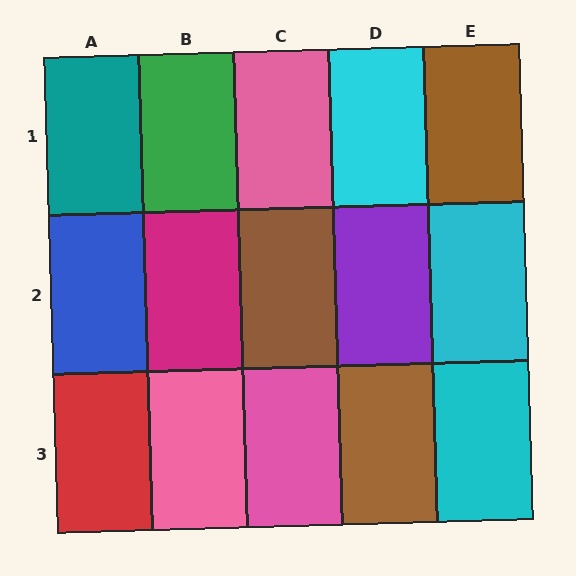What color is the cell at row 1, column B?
Green.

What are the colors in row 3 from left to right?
Red, pink, pink, brown, cyan.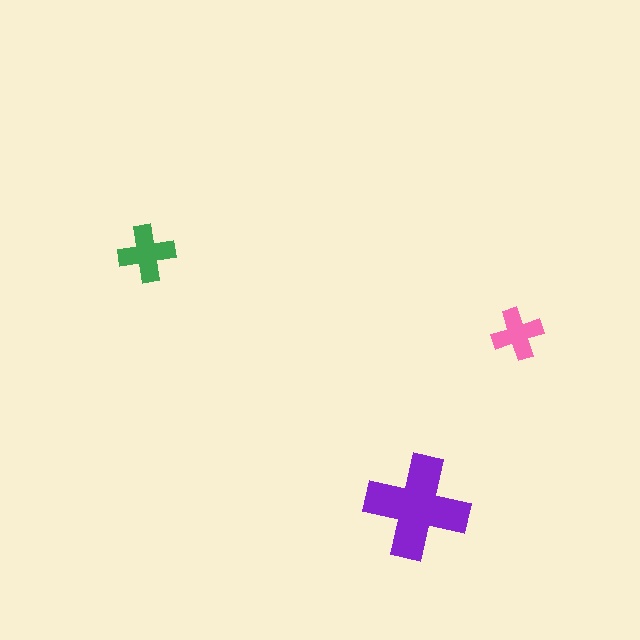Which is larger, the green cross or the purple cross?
The purple one.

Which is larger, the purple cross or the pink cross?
The purple one.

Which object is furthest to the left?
The green cross is leftmost.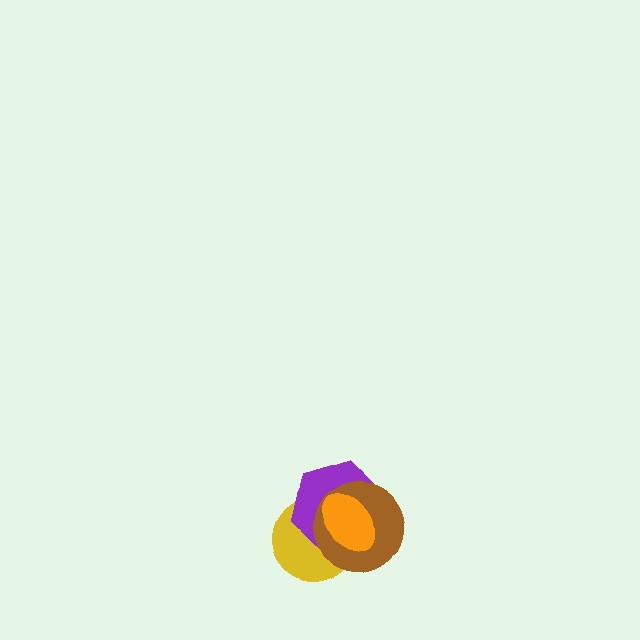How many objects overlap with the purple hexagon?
3 objects overlap with the purple hexagon.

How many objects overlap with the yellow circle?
3 objects overlap with the yellow circle.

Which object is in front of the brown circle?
The orange ellipse is in front of the brown circle.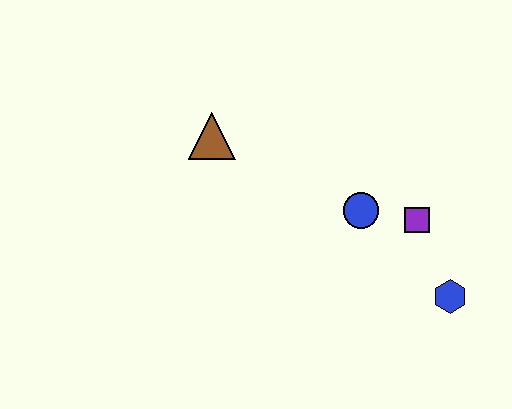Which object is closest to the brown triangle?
The blue circle is closest to the brown triangle.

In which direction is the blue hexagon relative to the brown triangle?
The blue hexagon is to the right of the brown triangle.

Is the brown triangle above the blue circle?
Yes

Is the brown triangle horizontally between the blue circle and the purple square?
No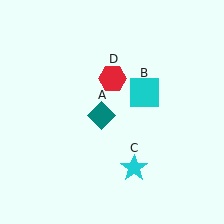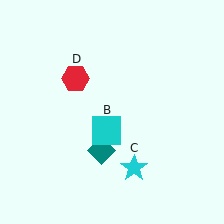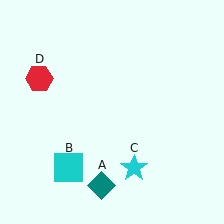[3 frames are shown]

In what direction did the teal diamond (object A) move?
The teal diamond (object A) moved down.